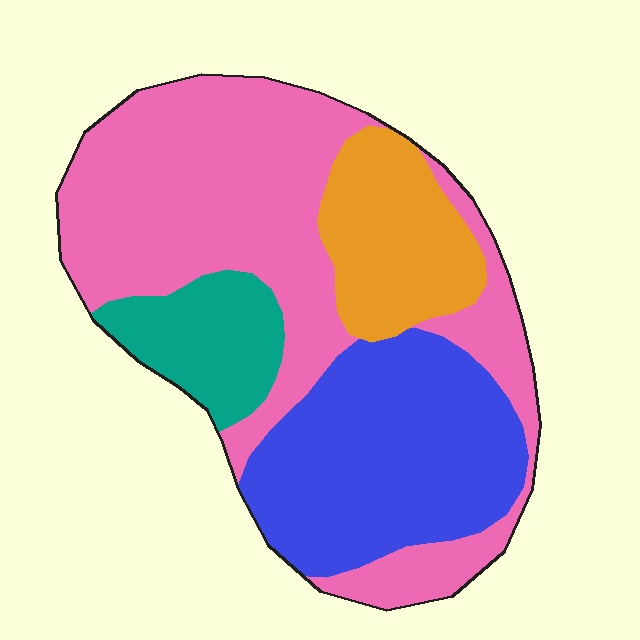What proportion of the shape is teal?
Teal takes up about one tenth (1/10) of the shape.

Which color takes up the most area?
Pink, at roughly 45%.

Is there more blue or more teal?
Blue.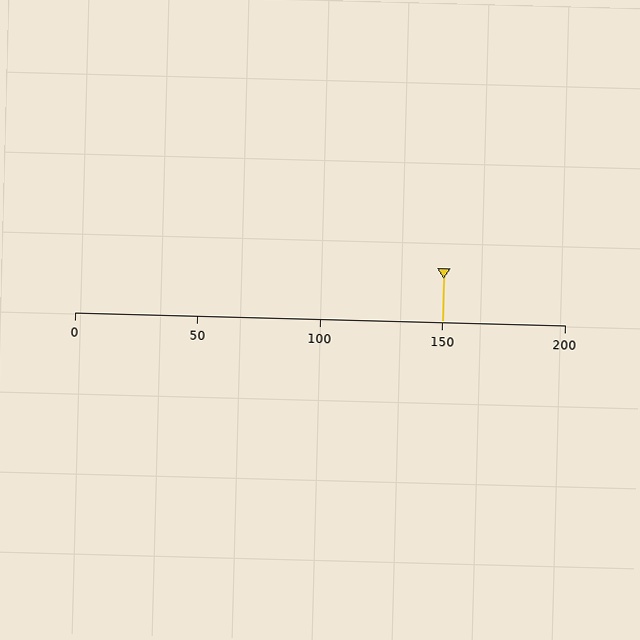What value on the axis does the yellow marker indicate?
The marker indicates approximately 150.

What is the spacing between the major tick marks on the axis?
The major ticks are spaced 50 apart.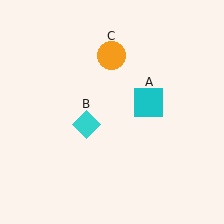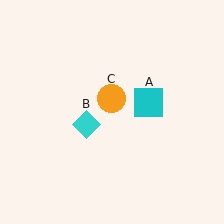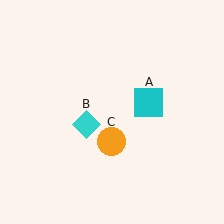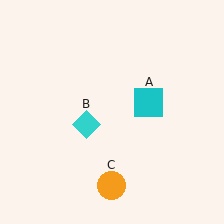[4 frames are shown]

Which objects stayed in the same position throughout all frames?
Cyan square (object A) and cyan diamond (object B) remained stationary.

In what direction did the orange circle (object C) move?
The orange circle (object C) moved down.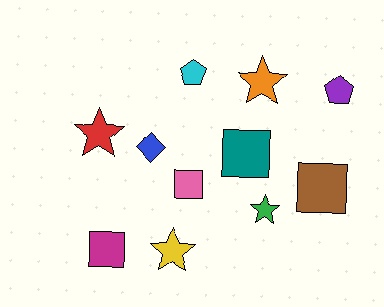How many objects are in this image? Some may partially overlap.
There are 11 objects.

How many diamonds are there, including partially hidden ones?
There is 1 diamond.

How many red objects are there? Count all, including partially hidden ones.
There is 1 red object.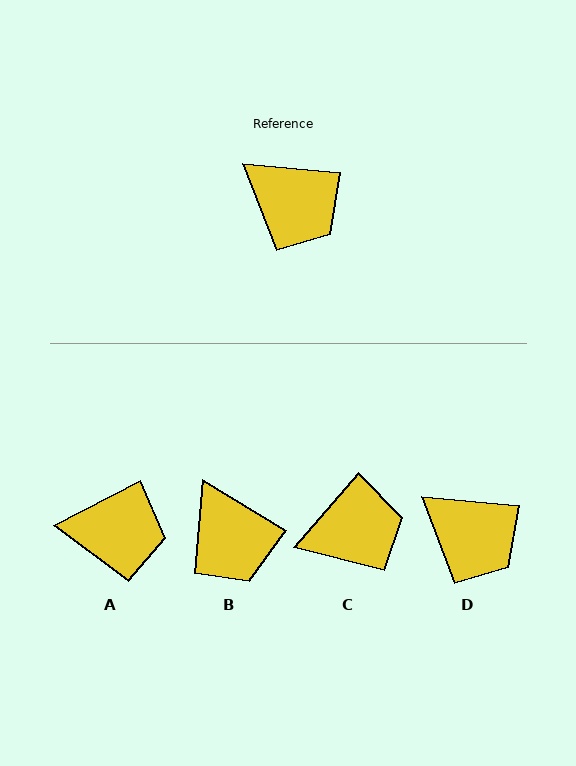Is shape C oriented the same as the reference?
No, it is off by about 54 degrees.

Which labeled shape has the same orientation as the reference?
D.